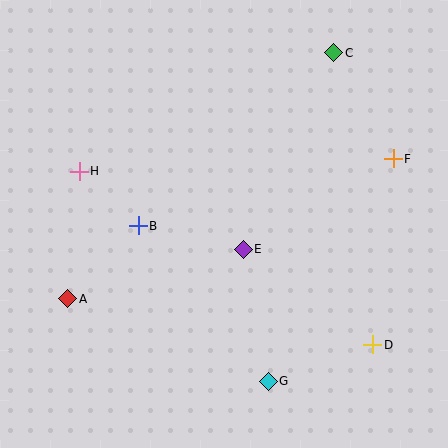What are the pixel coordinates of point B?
Point B is at (138, 226).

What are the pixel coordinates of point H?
Point H is at (79, 171).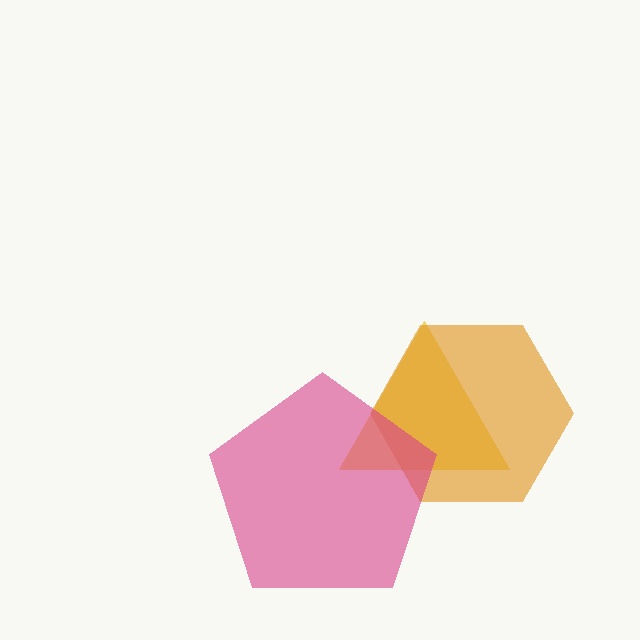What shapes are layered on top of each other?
The layered shapes are: a yellow triangle, an orange hexagon, a magenta pentagon.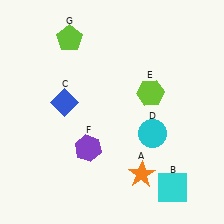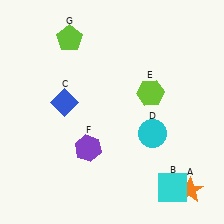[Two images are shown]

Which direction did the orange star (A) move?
The orange star (A) moved right.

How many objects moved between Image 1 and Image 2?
1 object moved between the two images.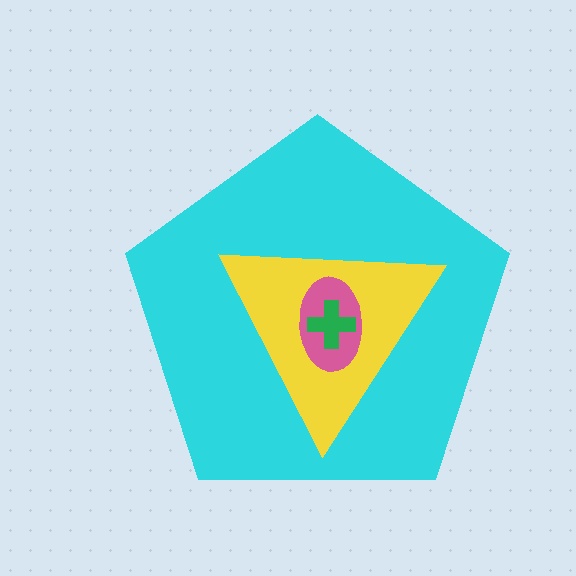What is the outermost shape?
The cyan pentagon.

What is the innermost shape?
The green cross.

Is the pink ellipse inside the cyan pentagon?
Yes.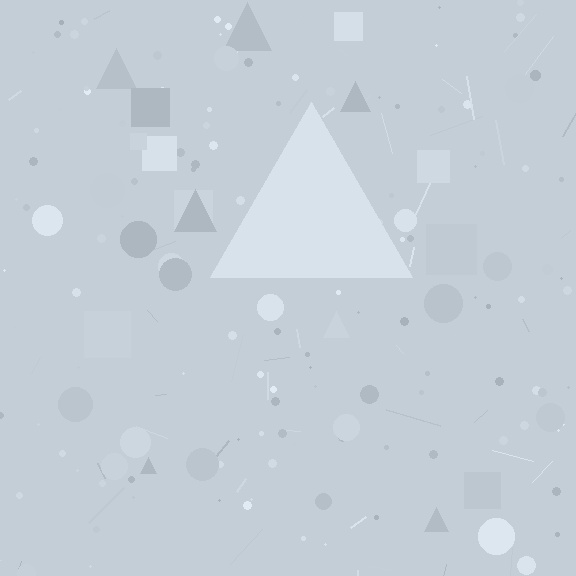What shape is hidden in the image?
A triangle is hidden in the image.